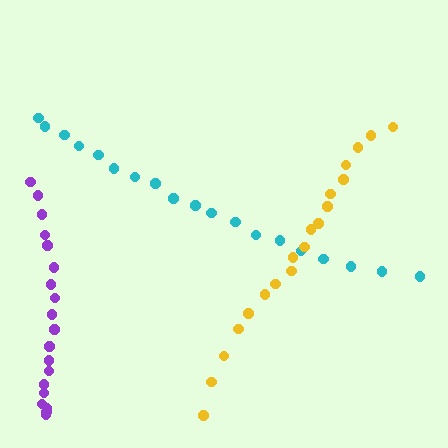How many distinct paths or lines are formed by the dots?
There are 3 distinct paths.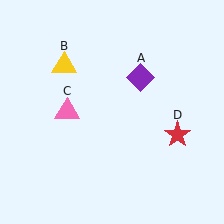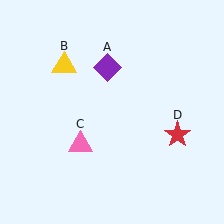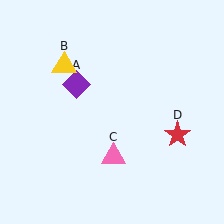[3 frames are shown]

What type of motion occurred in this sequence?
The purple diamond (object A), pink triangle (object C) rotated counterclockwise around the center of the scene.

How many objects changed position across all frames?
2 objects changed position: purple diamond (object A), pink triangle (object C).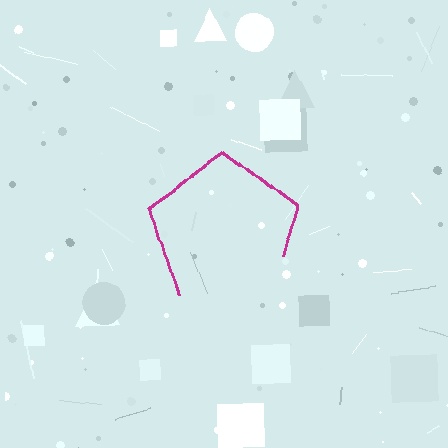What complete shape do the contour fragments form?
The contour fragments form a pentagon.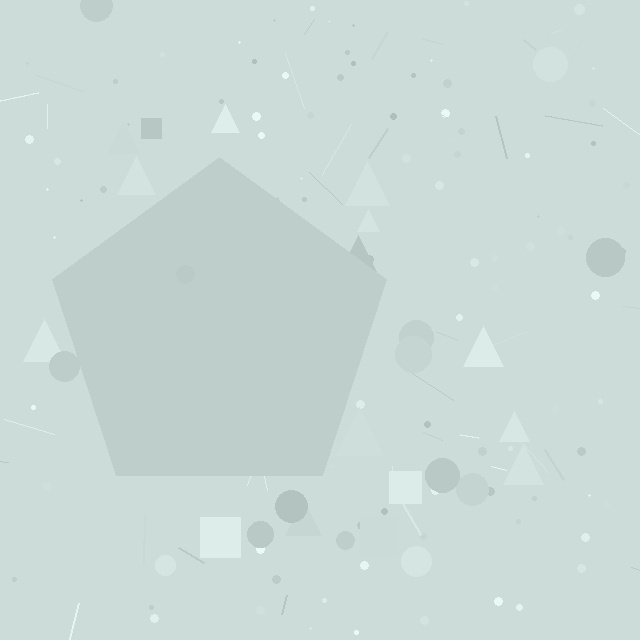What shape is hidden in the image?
A pentagon is hidden in the image.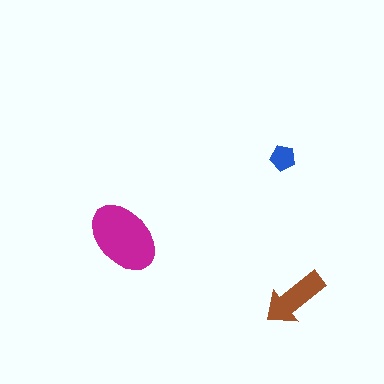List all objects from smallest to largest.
The blue pentagon, the brown arrow, the magenta ellipse.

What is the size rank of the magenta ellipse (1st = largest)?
1st.